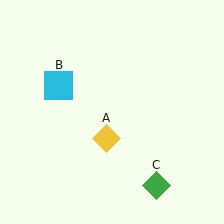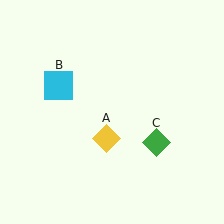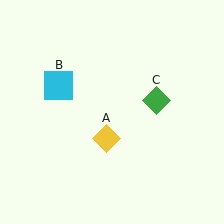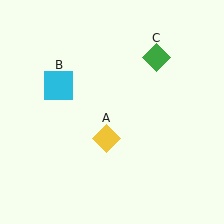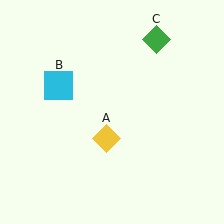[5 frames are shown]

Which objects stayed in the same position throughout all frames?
Yellow diamond (object A) and cyan square (object B) remained stationary.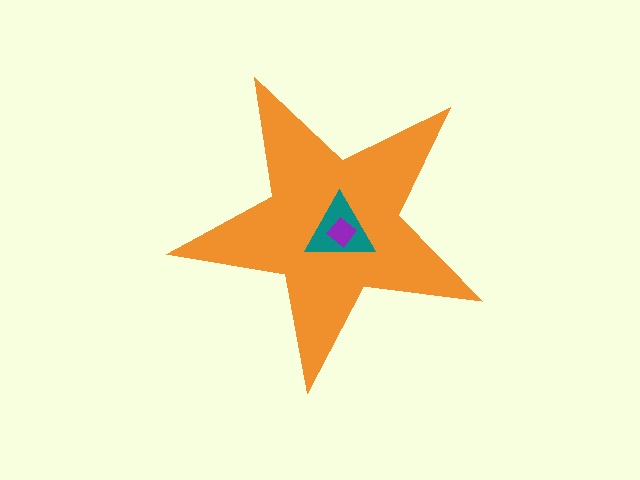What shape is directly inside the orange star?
The teal triangle.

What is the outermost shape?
The orange star.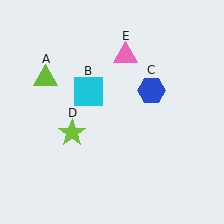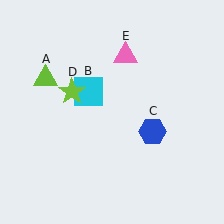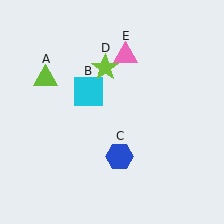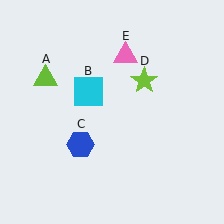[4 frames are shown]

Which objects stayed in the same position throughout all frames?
Lime triangle (object A) and cyan square (object B) and pink triangle (object E) remained stationary.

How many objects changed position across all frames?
2 objects changed position: blue hexagon (object C), lime star (object D).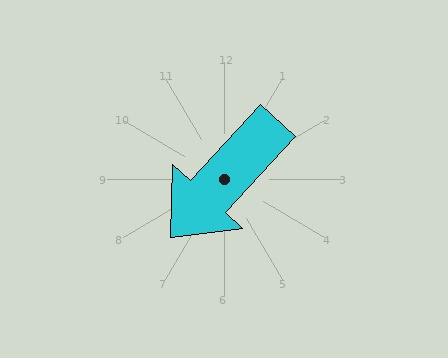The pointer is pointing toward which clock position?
Roughly 7 o'clock.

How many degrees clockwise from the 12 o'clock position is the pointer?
Approximately 223 degrees.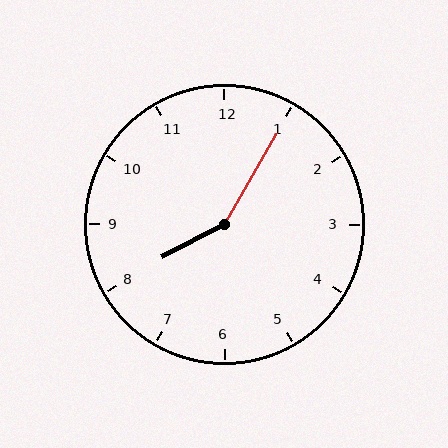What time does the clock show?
8:05.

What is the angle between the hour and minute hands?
Approximately 148 degrees.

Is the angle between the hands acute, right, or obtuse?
It is obtuse.